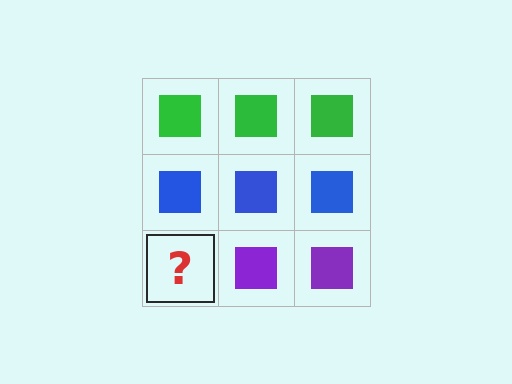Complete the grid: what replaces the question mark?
The question mark should be replaced with a purple square.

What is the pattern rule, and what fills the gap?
The rule is that each row has a consistent color. The gap should be filled with a purple square.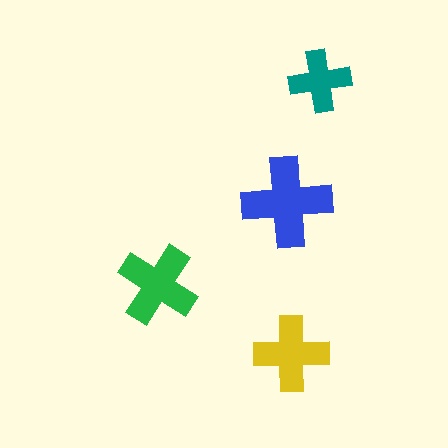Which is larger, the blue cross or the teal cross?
The blue one.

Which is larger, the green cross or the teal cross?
The green one.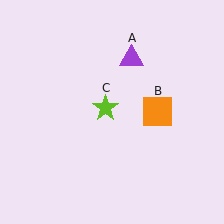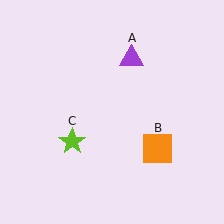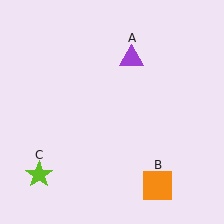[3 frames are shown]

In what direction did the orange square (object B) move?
The orange square (object B) moved down.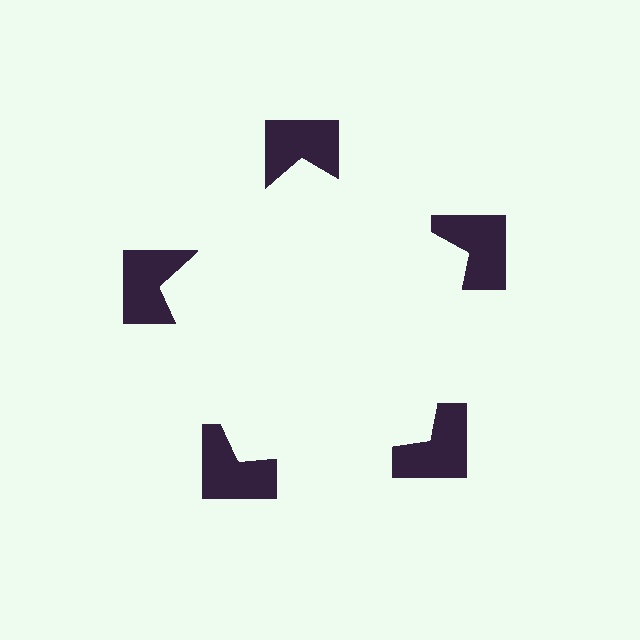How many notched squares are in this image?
There are 5 — one at each vertex of the illusory pentagon.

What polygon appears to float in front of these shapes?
An illusory pentagon — its edges are inferred from the aligned wedge cuts in the notched squares, not physically drawn.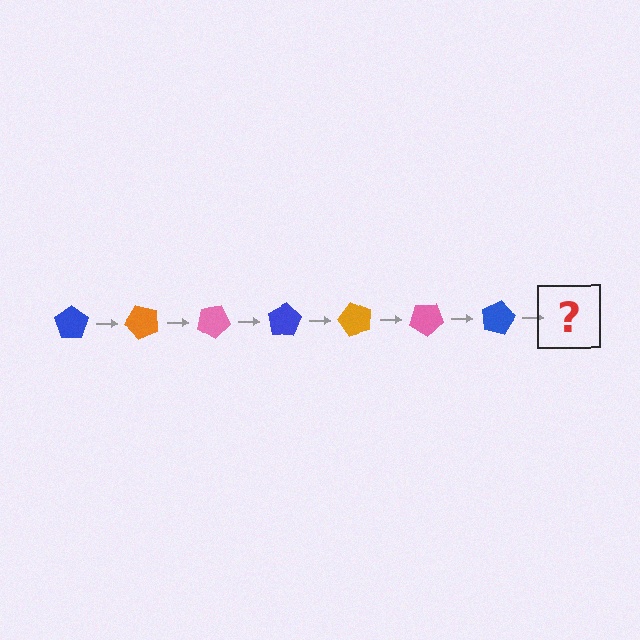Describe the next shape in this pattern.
It should be an orange pentagon, rotated 350 degrees from the start.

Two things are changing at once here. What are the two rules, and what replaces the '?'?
The two rules are that it rotates 50 degrees each step and the color cycles through blue, orange, and pink. The '?' should be an orange pentagon, rotated 350 degrees from the start.